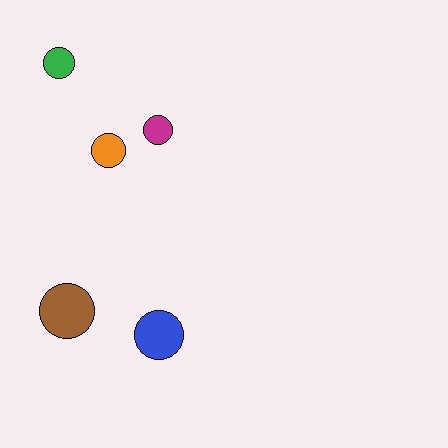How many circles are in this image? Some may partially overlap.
There are 5 circles.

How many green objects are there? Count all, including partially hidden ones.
There is 1 green object.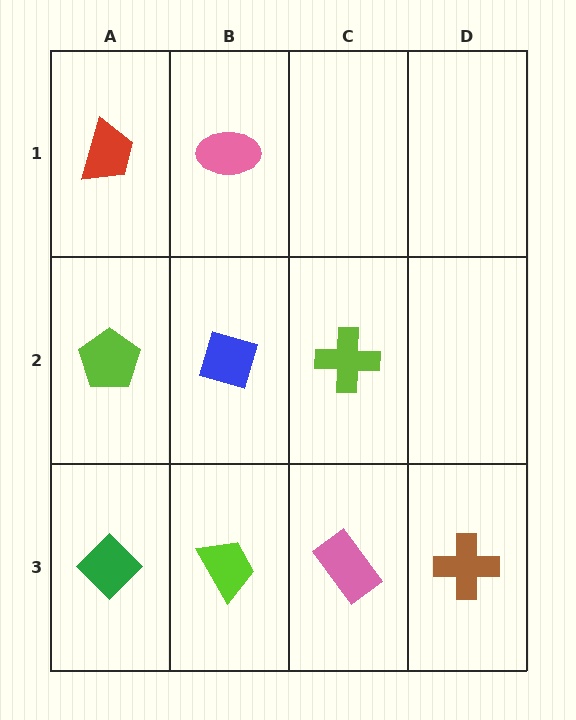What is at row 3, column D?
A brown cross.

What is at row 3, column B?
A lime trapezoid.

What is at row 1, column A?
A red trapezoid.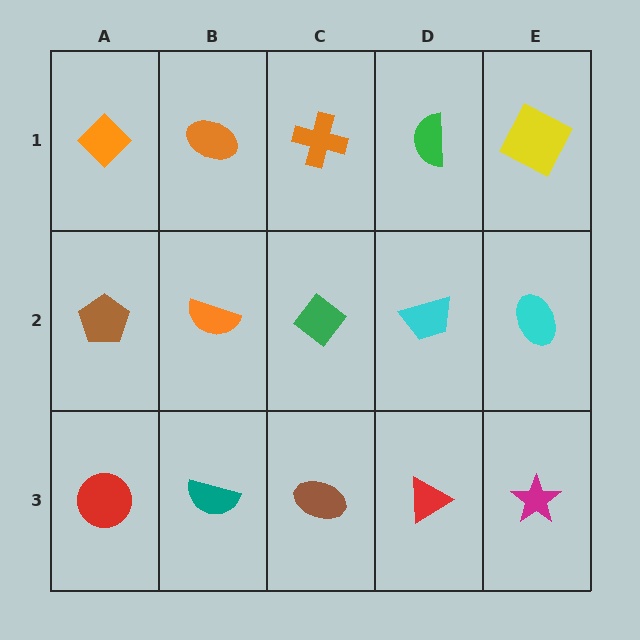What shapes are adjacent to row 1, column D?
A cyan trapezoid (row 2, column D), an orange cross (row 1, column C), a yellow square (row 1, column E).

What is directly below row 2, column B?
A teal semicircle.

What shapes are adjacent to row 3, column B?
An orange semicircle (row 2, column B), a red circle (row 3, column A), a brown ellipse (row 3, column C).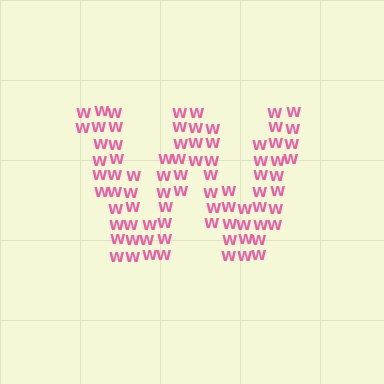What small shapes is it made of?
It is made of small letter W's.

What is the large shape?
The large shape is the letter W.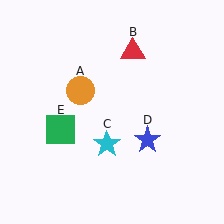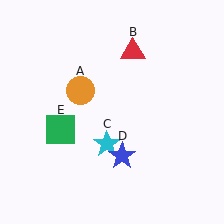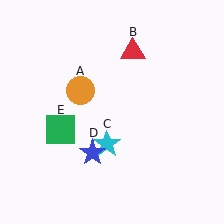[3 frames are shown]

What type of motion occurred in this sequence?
The blue star (object D) rotated clockwise around the center of the scene.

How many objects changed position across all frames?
1 object changed position: blue star (object D).